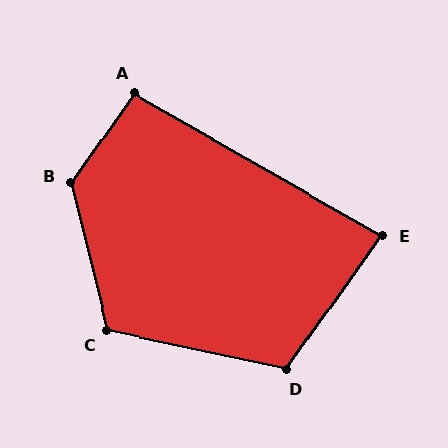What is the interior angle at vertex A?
Approximately 95 degrees (obtuse).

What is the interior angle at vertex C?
Approximately 116 degrees (obtuse).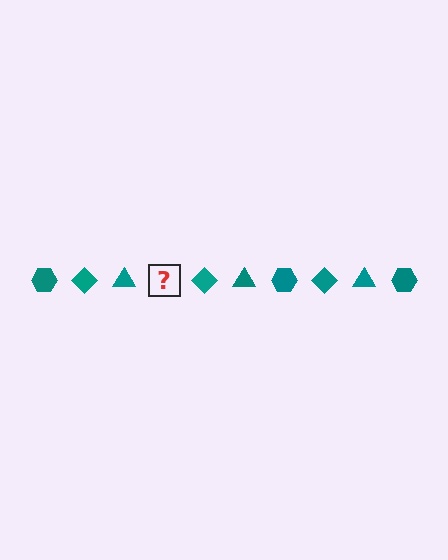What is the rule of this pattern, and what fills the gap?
The rule is that the pattern cycles through hexagon, diamond, triangle shapes in teal. The gap should be filled with a teal hexagon.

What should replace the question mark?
The question mark should be replaced with a teal hexagon.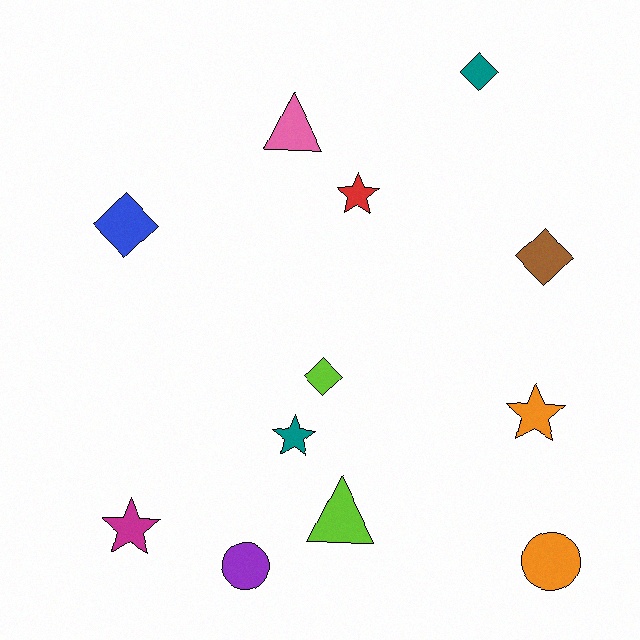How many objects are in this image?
There are 12 objects.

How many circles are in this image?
There are 2 circles.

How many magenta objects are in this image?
There is 1 magenta object.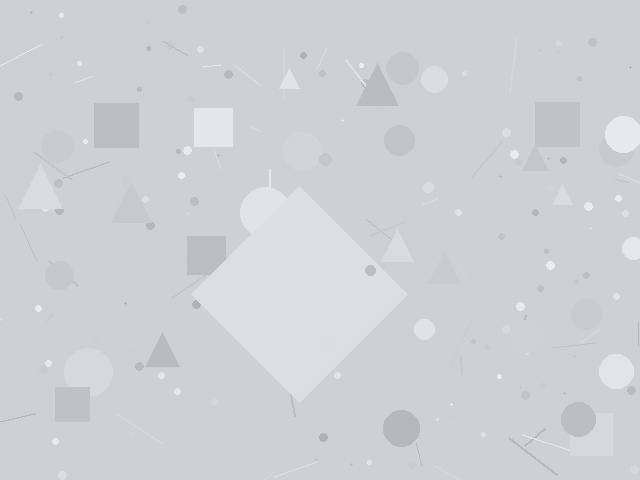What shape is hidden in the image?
A diamond is hidden in the image.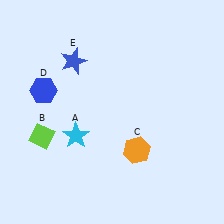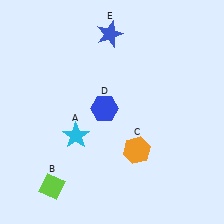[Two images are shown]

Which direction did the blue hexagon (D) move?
The blue hexagon (D) moved right.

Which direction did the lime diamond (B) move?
The lime diamond (B) moved down.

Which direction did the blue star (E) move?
The blue star (E) moved right.